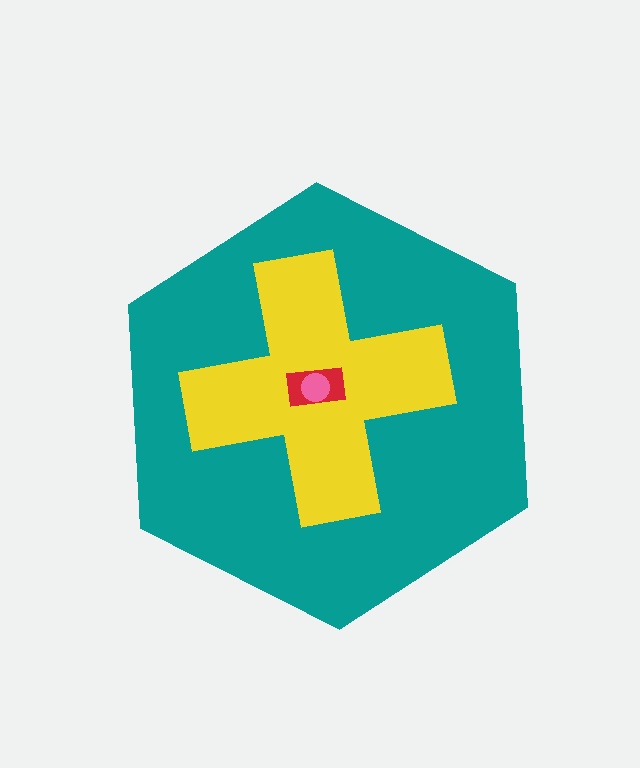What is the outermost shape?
The teal hexagon.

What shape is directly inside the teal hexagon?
The yellow cross.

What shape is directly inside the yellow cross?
The red rectangle.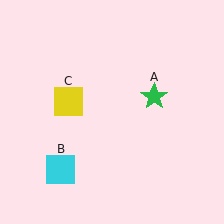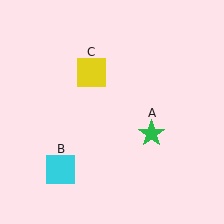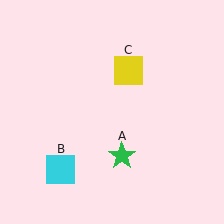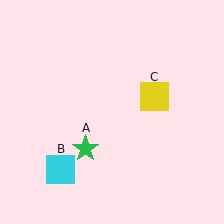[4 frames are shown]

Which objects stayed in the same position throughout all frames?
Cyan square (object B) remained stationary.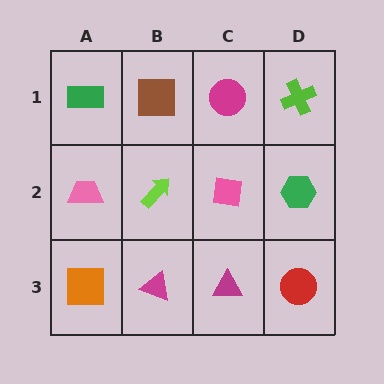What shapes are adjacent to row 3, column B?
A lime arrow (row 2, column B), an orange square (row 3, column A), a magenta triangle (row 3, column C).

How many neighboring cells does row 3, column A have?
2.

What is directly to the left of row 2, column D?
A pink square.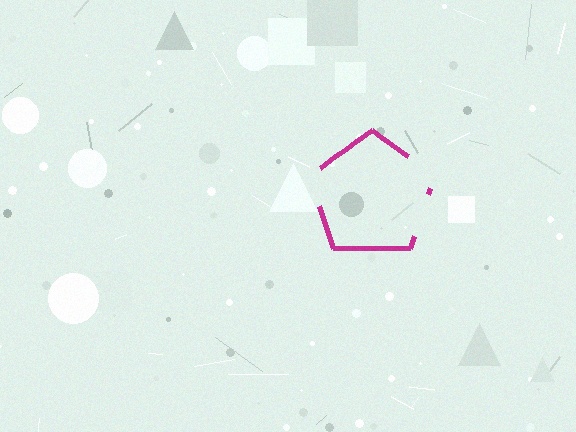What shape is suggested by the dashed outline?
The dashed outline suggests a pentagon.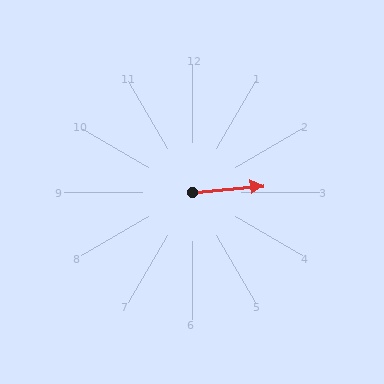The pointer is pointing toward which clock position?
Roughly 3 o'clock.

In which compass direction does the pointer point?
East.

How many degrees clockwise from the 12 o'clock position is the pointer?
Approximately 85 degrees.